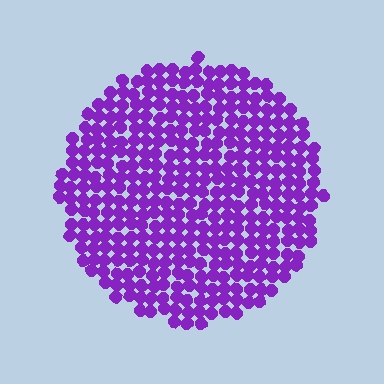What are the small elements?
The small elements are circles.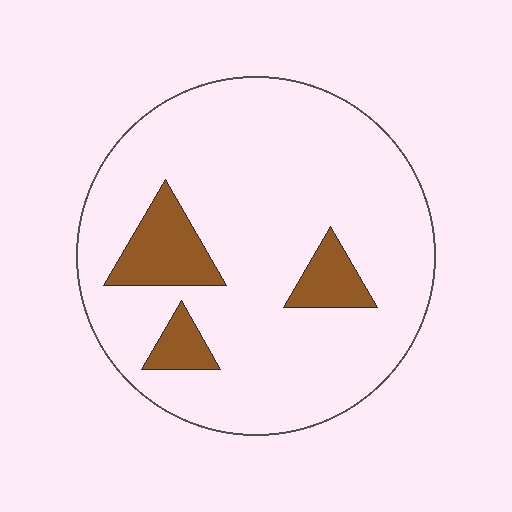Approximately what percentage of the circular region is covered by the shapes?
Approximately 15%.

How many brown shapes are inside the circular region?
3.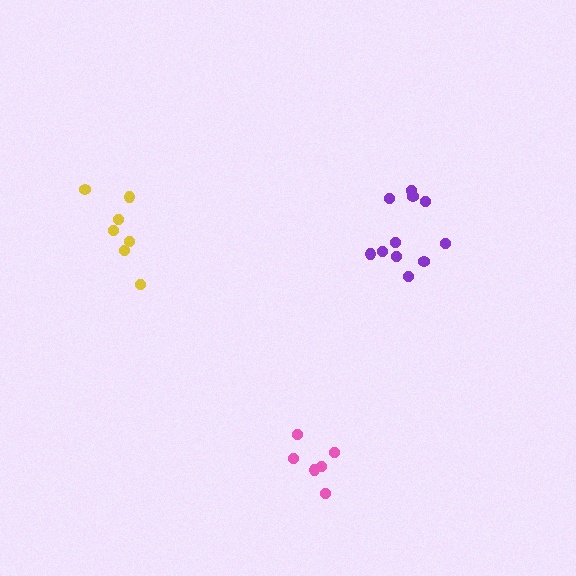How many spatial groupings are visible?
There are 3 spatial groupings.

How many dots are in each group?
Group 1: 7 dots, Group 2: 11 dots, Group 3: 6 dots (24 total).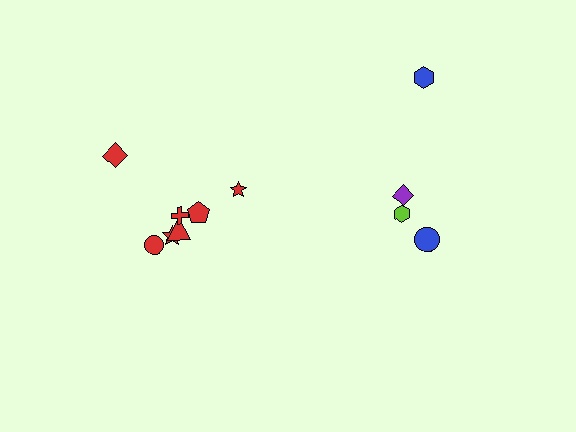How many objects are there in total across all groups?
There are 11 objects.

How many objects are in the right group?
There are 4 objects.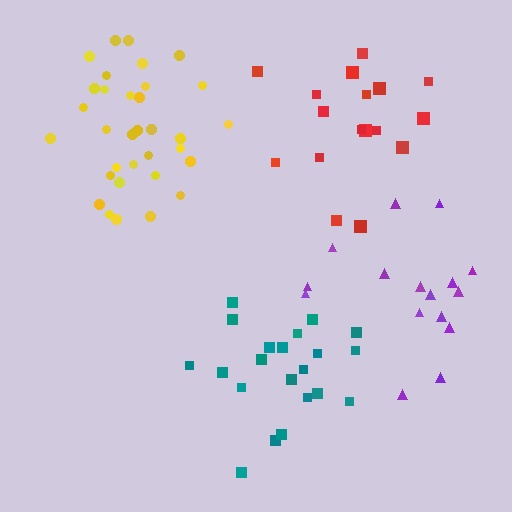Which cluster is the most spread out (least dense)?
Purple.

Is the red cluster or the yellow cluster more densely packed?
Yellow.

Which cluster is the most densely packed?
Yellow.